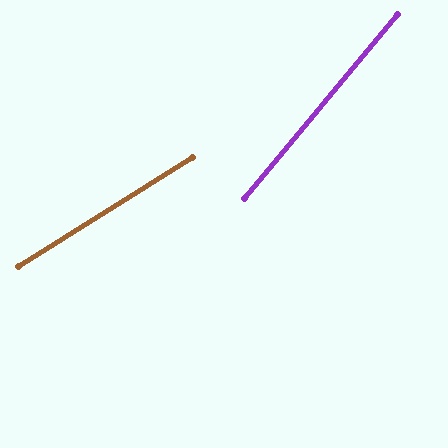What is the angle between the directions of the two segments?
Approximately 18 degrees.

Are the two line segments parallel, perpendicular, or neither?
Neither parallel nor perpendicular — they differ by about 18°.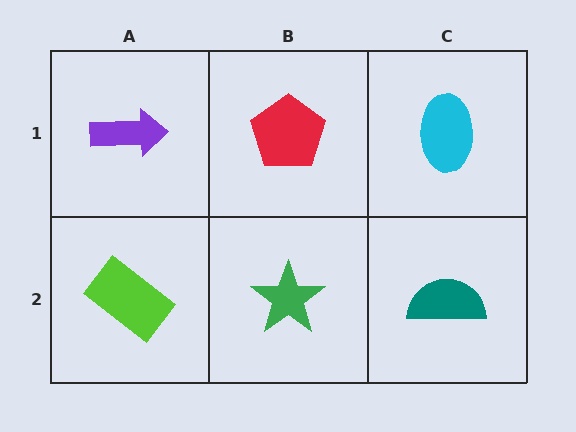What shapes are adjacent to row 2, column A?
A purple arrow (row 1, column A), a green star (row 2, column B).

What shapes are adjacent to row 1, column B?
A green star (row 2, column B), a purple arrow (row 1, column A), a cyan ellipse (row 1, column C).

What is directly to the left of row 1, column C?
A red pentagon.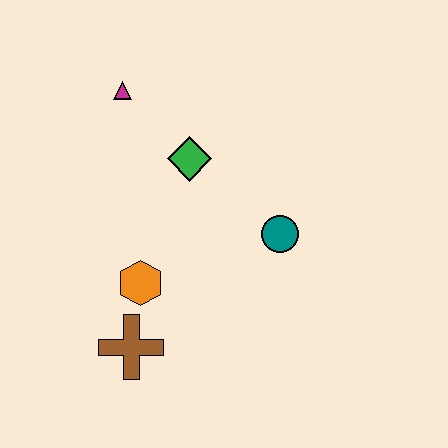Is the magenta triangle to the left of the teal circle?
Yes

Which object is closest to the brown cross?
The orange hexagon is closest to the brown cross.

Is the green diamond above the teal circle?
Yes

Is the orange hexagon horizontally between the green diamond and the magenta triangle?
Yes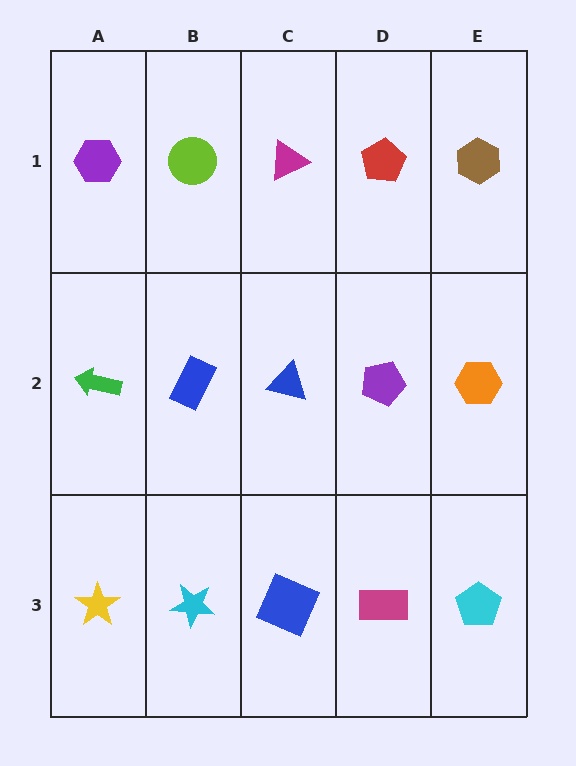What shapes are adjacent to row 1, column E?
An orange hexagon (row 2, column E), a red pentagon (row 1, column D).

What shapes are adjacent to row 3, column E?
An orange hexagon (row 2, column E), a magenta rectangle (row 3, column D).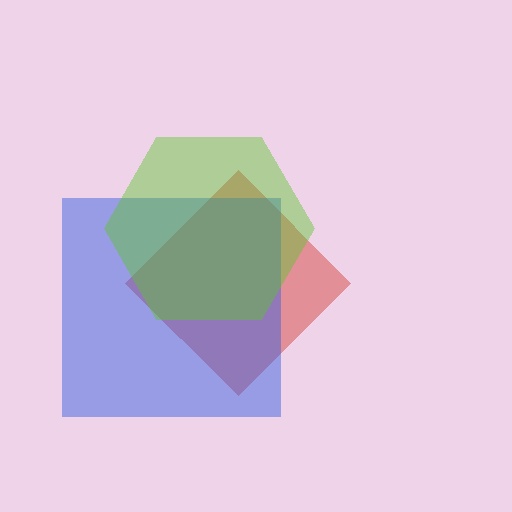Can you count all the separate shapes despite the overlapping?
Yes, there are 3 separate shapes.